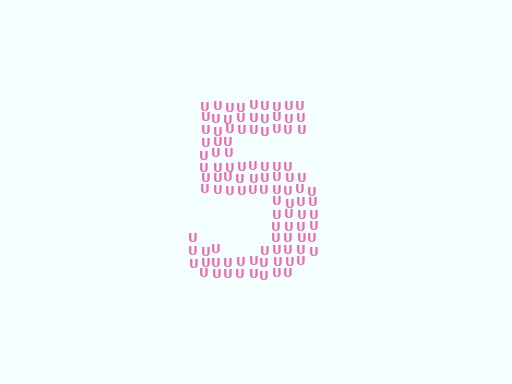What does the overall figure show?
The overall figure shows the digit 5.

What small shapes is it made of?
It is made of small letter U's.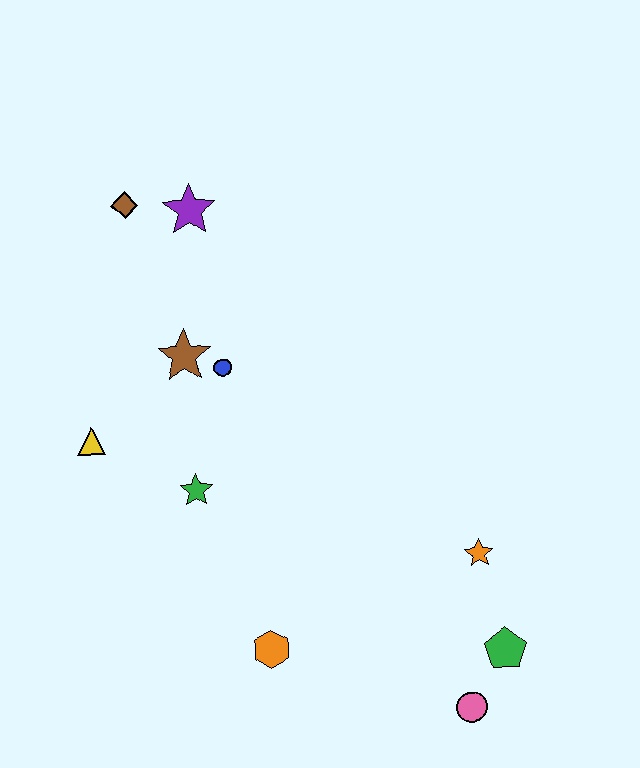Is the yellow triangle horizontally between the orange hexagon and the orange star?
No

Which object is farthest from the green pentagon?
The brown diamond is farthest from the green pentagon.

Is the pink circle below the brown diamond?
Yes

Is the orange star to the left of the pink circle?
No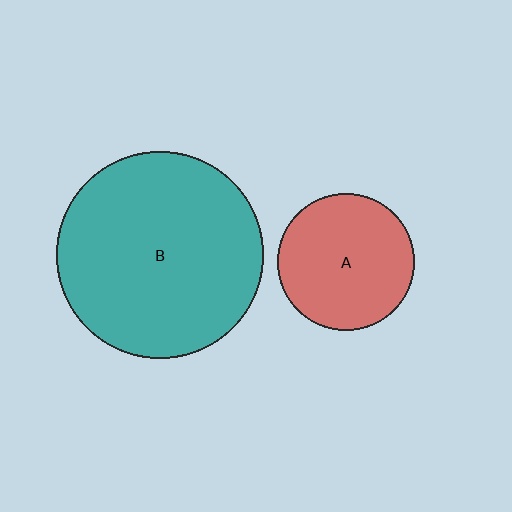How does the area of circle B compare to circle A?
Approximately 2.3 times.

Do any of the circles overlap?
No, none of the circles overlap.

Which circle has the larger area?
Circle B (teal).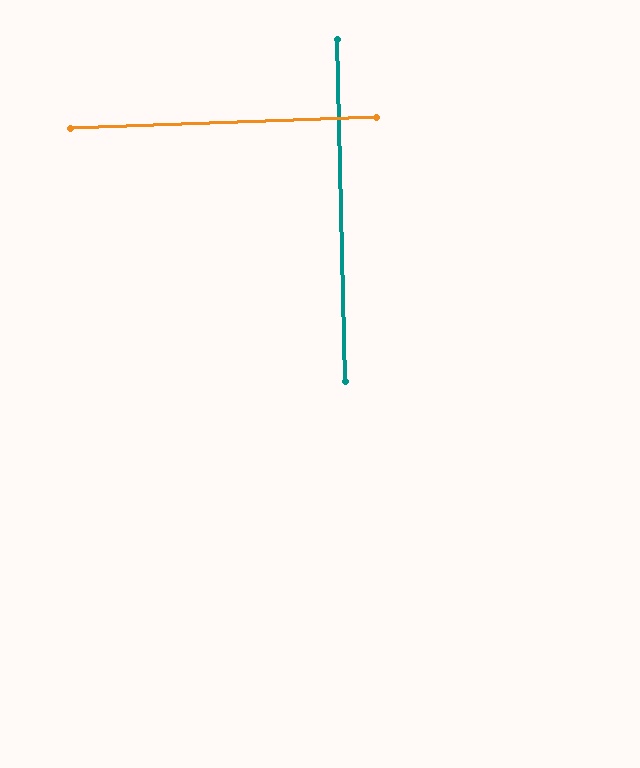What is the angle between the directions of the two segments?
Approximately 89 degrees.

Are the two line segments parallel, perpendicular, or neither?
Perpendicular — they meet at approximately 89°.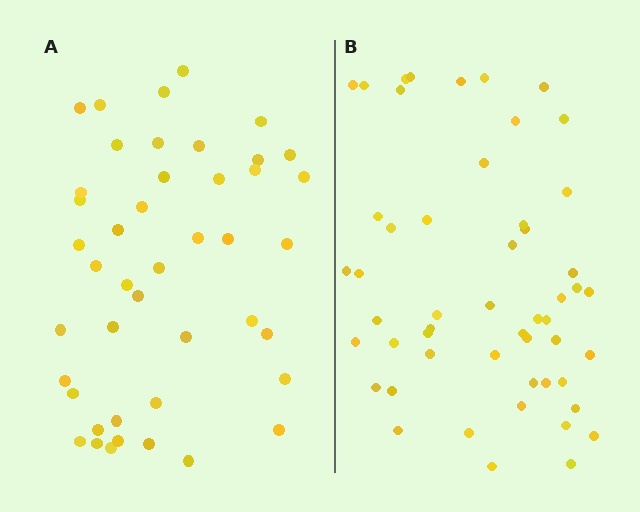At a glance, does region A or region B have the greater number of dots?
Region B (the right region) has more dots.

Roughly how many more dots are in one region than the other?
Region B has roughly 8 or so more dots than region A.